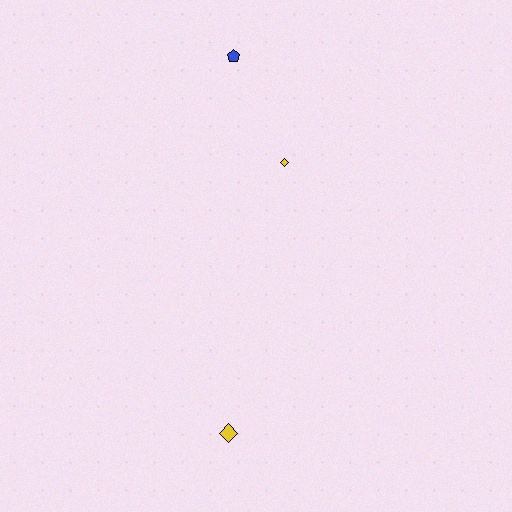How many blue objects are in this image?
There is 1 blue object.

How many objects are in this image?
There are 3 objects.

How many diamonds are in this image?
There are 2 diamonds.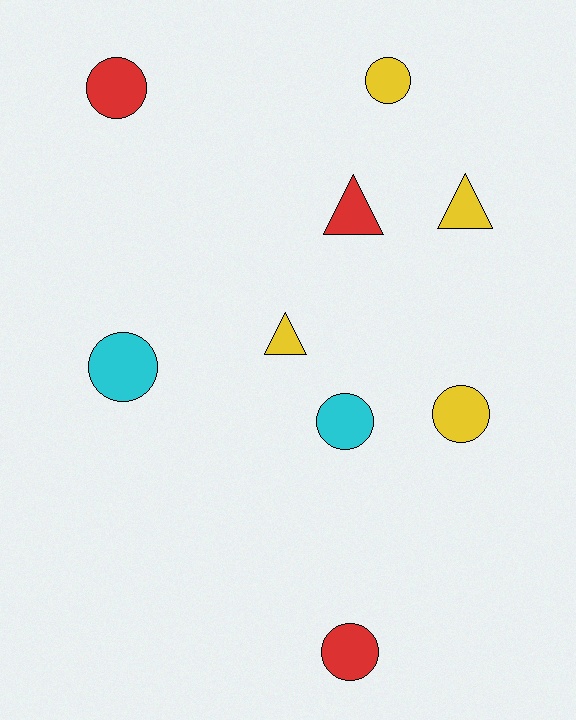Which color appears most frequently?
Yellow, with 4 objects.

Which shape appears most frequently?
Circle, with 6 objects.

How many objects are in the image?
There are 9 objects.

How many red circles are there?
There are 2 red circles.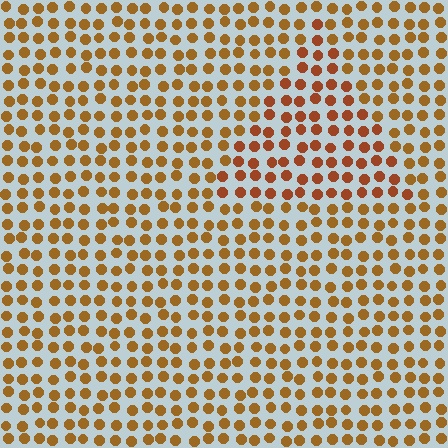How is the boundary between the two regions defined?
The boundary is defined purely by a slight shift in hue (about 18 degrees). Spacing, size, and orientation are identical on both sides.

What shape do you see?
I see a triangle.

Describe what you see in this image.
The image is filled with small brown elements in a uniform arrangement. A triangle-shaped region is visible where the elements are tinted to a slightly different hue, forming a subtle color boundary.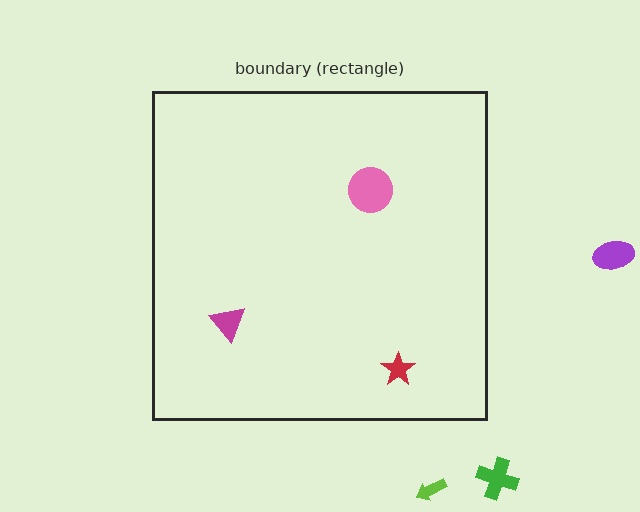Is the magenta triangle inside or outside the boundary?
Inside.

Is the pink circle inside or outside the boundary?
Inside.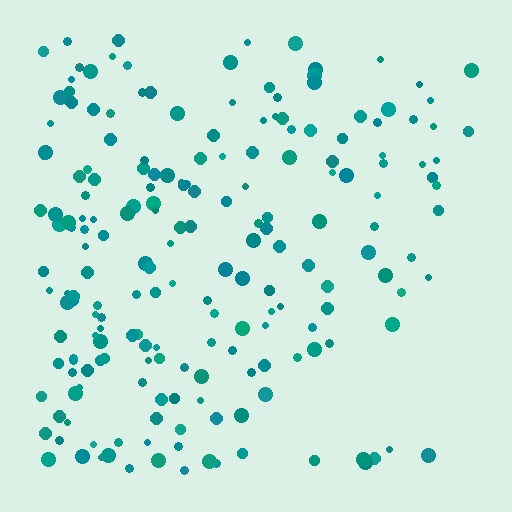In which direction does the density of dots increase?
From right to left, with the left side densest.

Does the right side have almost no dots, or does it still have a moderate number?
Still a moderate number, just noticeably fewer than the left.